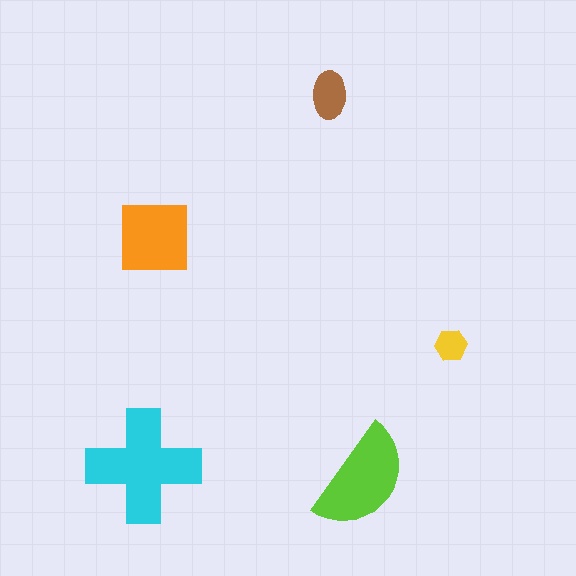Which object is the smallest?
The yellow hexagon.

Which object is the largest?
The cyan cross.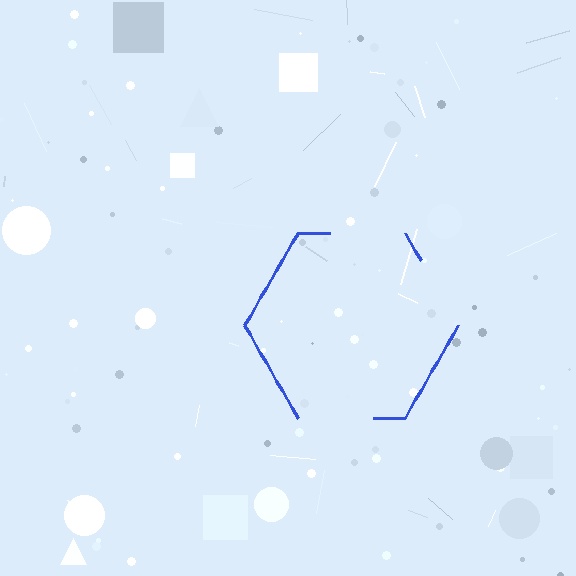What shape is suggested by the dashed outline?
The dashed outline suggests a hexagon.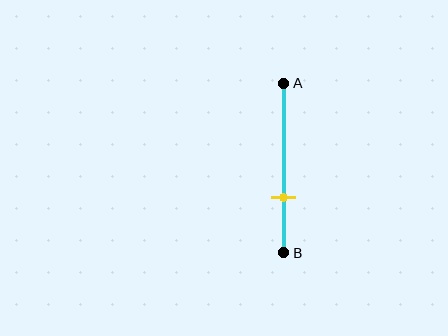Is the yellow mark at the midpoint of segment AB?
No, the mark is at about 65% from A, not at the 50% midpoint.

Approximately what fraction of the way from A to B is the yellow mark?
The yellow mark is approximately 65% of the way from A to B.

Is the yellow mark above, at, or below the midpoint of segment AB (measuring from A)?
The yellow mark is below the midpoint of segment AB.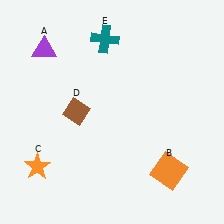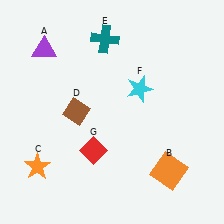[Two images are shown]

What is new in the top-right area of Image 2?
A cyan star (F) was added in the top-right area of Image 2.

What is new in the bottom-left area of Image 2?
A red diamond (G) was added in the bottom-left area of Image 2.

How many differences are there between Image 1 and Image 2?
There are 2 differences between the two images.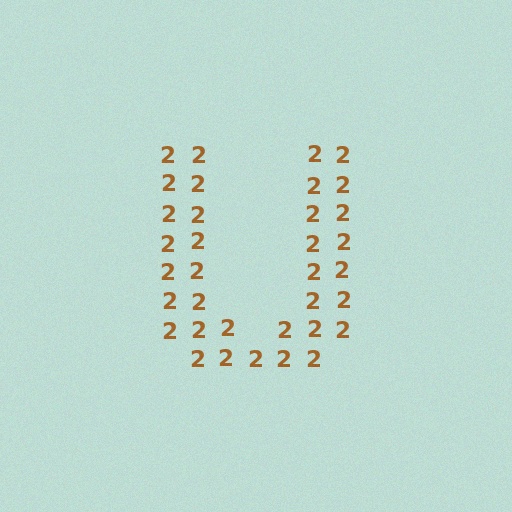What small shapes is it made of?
It is made of small digit 2's.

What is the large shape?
The large shape is the letter U.